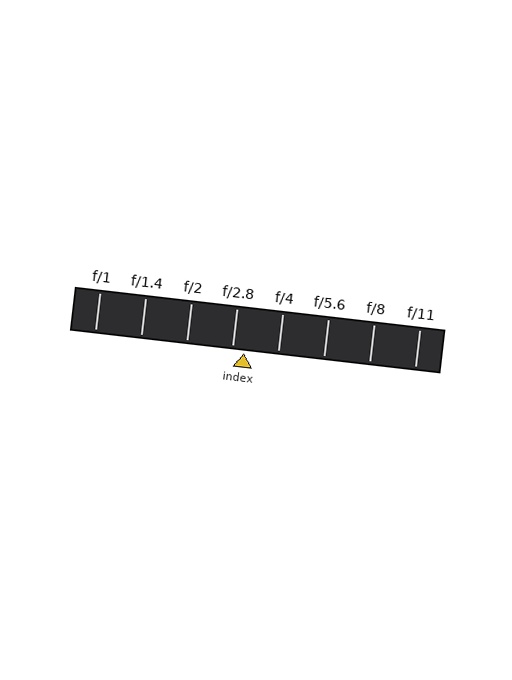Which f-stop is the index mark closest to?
The index mark is closest to f/2.8.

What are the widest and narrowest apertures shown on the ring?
The widest aperture shown is f/1 and the narrowest is f/11.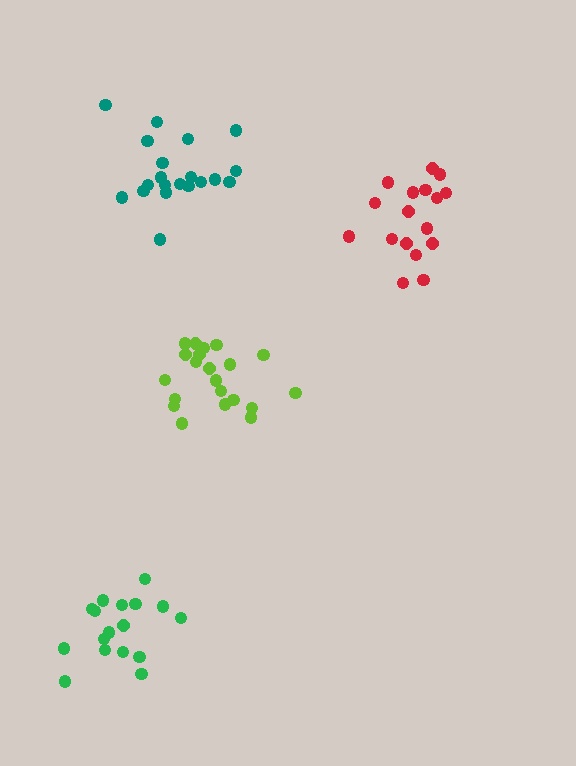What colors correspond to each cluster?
The clusters are colored: lime, red, teal, green.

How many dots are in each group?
Group 1: 21 dots, Group 2: 17 dots, Group 3: 20 dots, Group 4: 17 dots (75 total).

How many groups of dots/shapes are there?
There are 4 groups.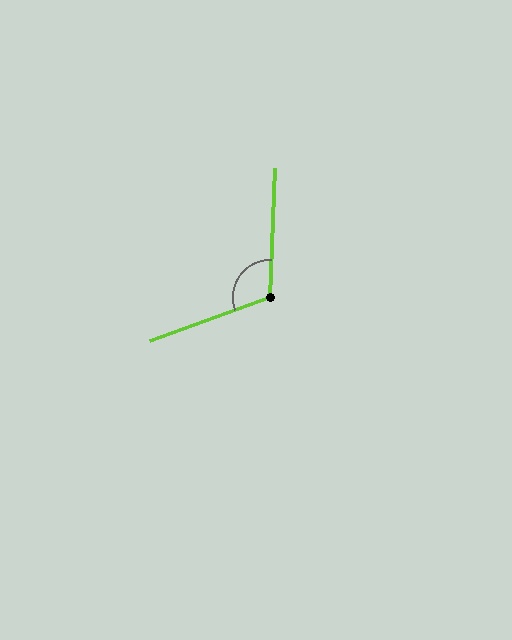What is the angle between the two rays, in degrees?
Approximately 112 degrees.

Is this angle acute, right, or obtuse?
It is obtuse.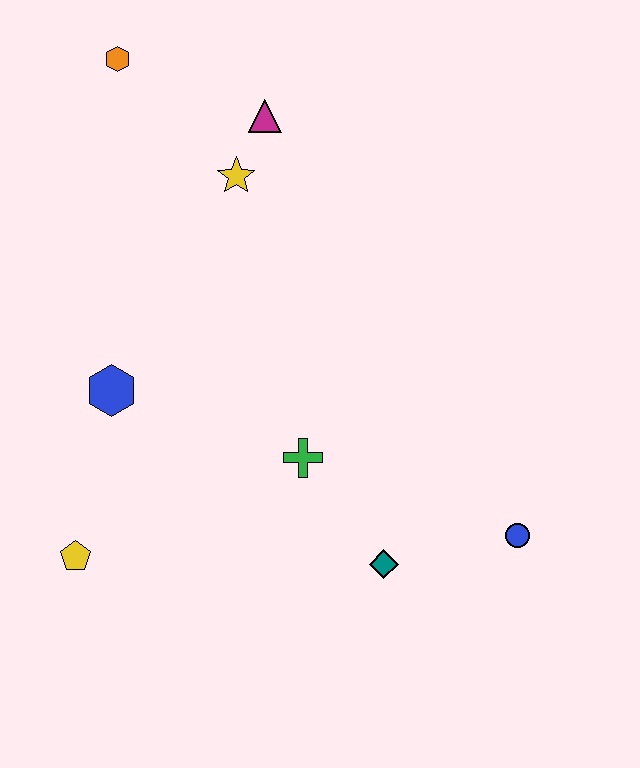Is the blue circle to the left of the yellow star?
No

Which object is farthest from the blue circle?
The orange hexagon is farthest from the blue circle.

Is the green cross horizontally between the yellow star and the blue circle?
Yes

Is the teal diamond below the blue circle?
Yes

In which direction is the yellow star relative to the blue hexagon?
The yellow star is above the blue hexagon.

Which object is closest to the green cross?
The teal diamond is closest to the green cross.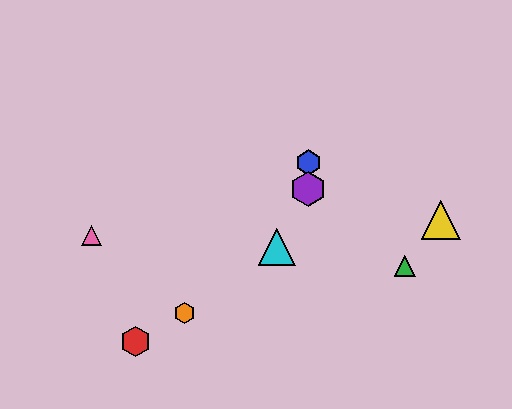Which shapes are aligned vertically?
The blue hexagon, the purple hexagon are aligned vertically.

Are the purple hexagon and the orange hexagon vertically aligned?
No, the purple hexagon is at x≈308 and the orange hexagon is at x≈184.